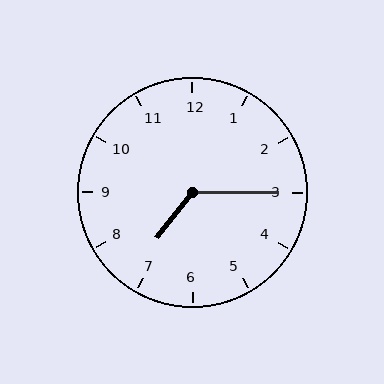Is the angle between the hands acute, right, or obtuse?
It is obtuse.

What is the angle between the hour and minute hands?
Approximately 128 degrees.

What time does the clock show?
7:15.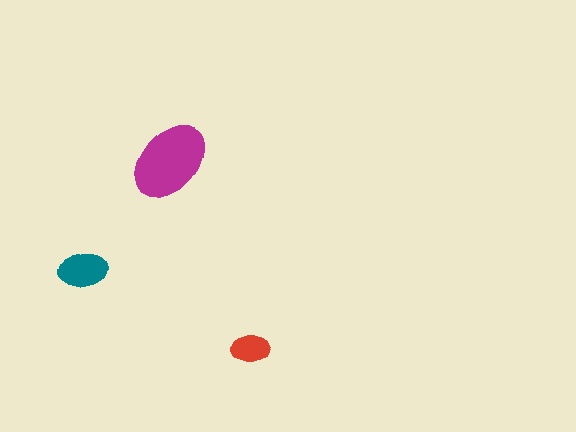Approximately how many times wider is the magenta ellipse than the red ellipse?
About 2 times wider.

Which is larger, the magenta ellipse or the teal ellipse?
The magenta one.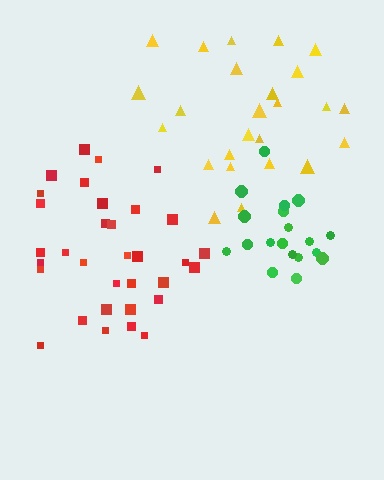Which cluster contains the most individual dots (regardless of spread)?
Red (33).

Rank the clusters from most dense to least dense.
green, red, yellow.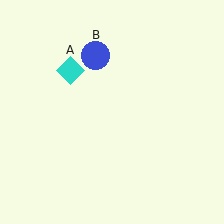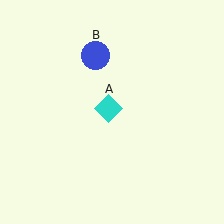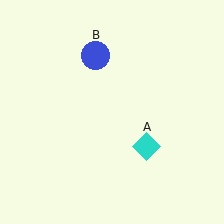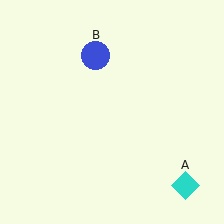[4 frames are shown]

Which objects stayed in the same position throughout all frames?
Blue circle (object B) remained stationary.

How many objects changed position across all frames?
1 object changed position: cyan diamond (object A).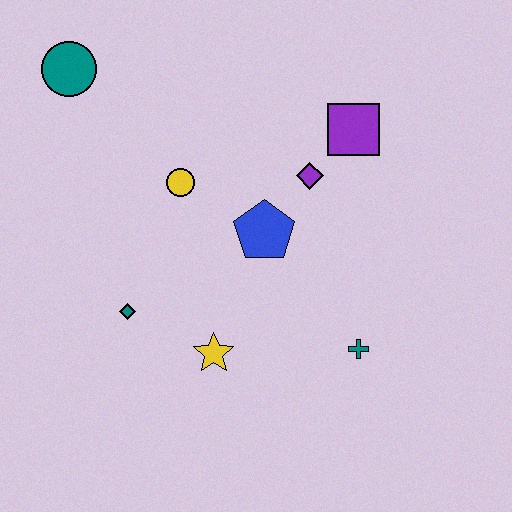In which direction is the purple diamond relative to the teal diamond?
The purple diamond is to the right of the teal diamond.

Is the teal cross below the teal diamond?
Yes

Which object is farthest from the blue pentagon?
The teal circle is farthest from the blue pentagon.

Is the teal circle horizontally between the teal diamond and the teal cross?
No